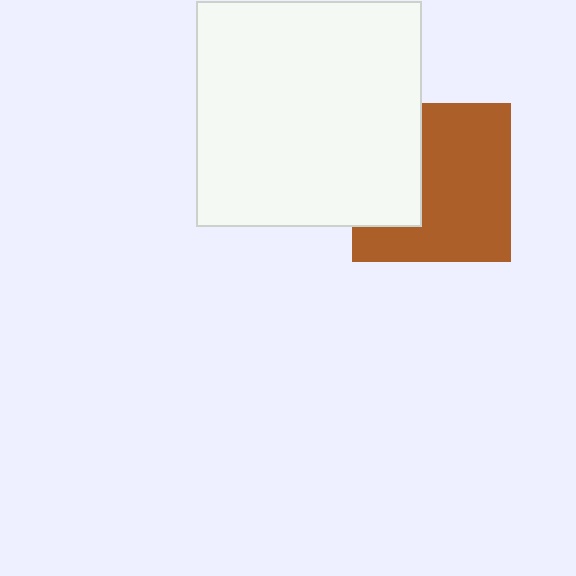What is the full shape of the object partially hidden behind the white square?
The partially hidden object is a brown square.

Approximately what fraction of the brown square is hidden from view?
Roughly 34% of the brown square is hidden behind the white square.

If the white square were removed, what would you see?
You would see the complete brown square.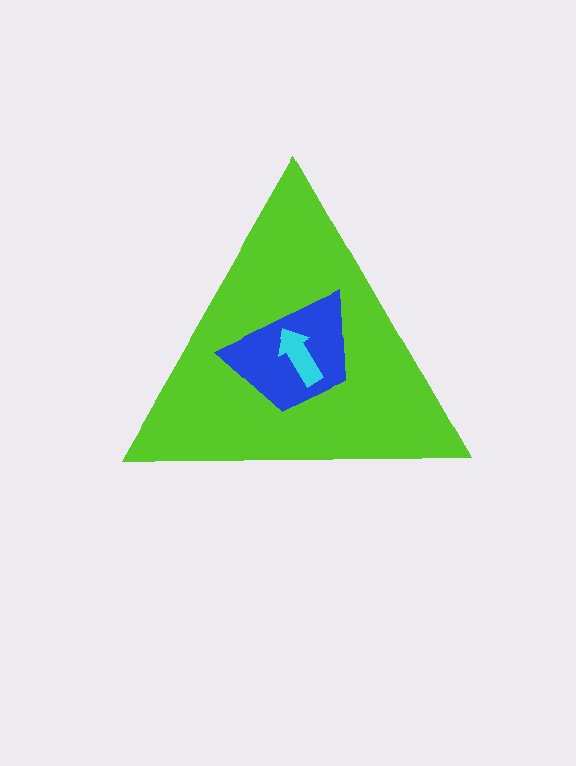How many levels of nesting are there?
3.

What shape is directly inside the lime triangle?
The blue trapezoid.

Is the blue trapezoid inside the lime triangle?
Yes.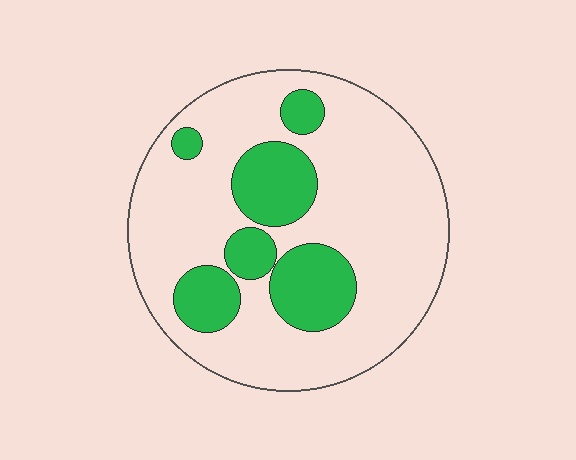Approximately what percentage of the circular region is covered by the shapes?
Approximately 25%.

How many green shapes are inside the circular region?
6.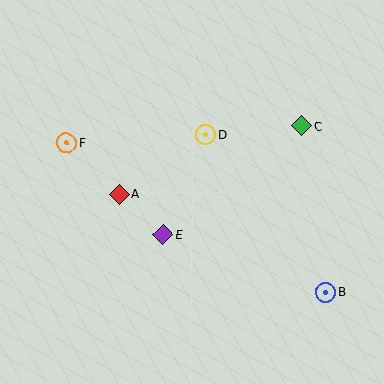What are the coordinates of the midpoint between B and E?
The midpoint between B and E is at (244, 263).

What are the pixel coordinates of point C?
Point C is at (301, 126).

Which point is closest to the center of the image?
Point E at (163, 234) is closest to the center.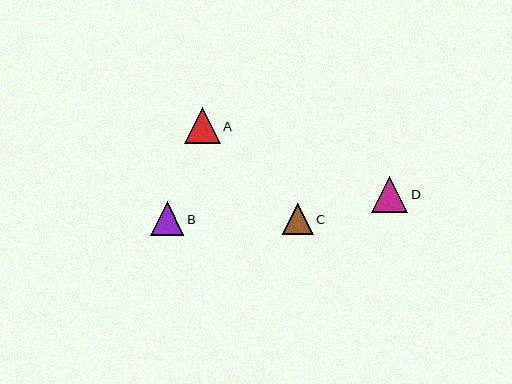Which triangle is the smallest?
Triangle C is the smallest with a size of approximately 31 pixels.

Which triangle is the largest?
Triangle D is the largest with a size of approximately 36 pixels.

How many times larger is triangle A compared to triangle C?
Triangle A is approximately 1.2 times the size of triangle C.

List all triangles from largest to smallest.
From largest to smallest: D, A, B, C.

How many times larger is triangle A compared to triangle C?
Triangle A is approximately 1.2 times the size of triangle C.